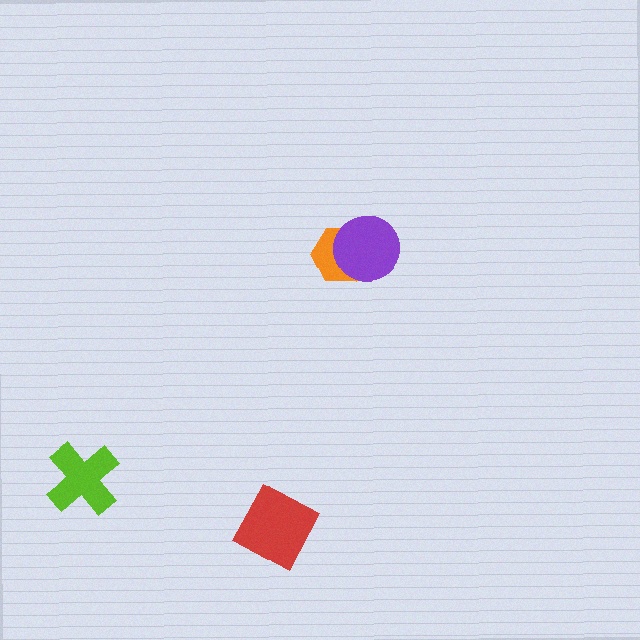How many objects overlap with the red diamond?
0 objects overlap with the red diamond.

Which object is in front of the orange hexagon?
The purple circle is in front of the orange hexagon.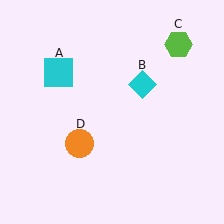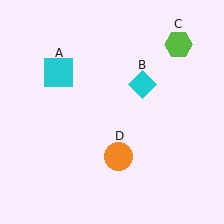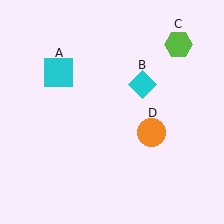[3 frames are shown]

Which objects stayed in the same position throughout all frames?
Cyan square (object A) and cyan diamond (object B) and lime hexagon (object C) remained stationary.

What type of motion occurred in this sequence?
The orange circle (object D) rotated counterclockwise around the center of the scene.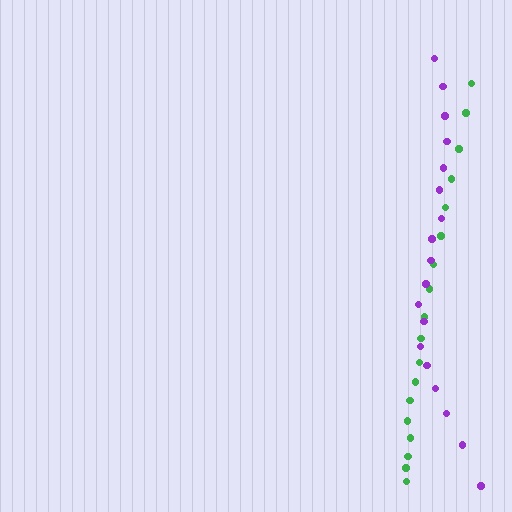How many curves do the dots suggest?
There are 2 distinct paths.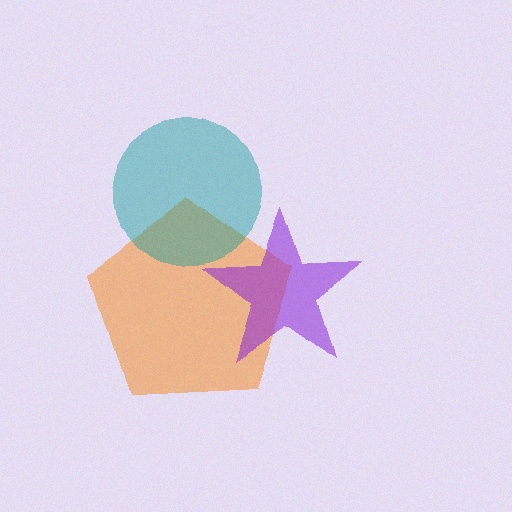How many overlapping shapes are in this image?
There are 3 overlapping shapes in the image.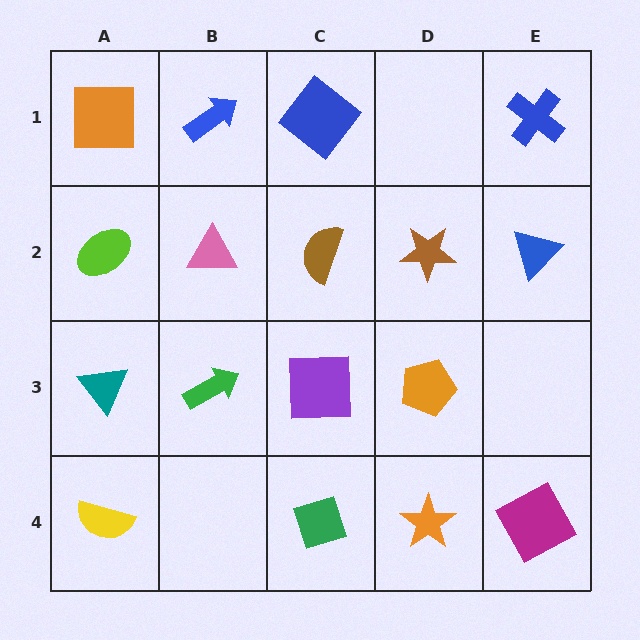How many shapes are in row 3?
4 shapes.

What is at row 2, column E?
A blue triangle.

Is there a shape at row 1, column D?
No, that cell is empty.